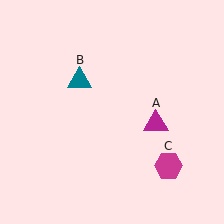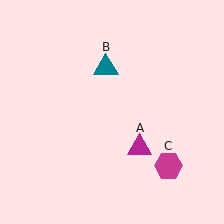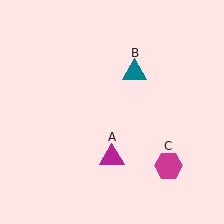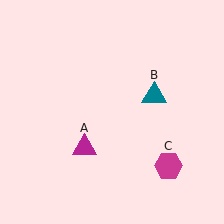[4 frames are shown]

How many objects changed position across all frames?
2 objects changed position: magenta triangle (object A), teal triangle (object B).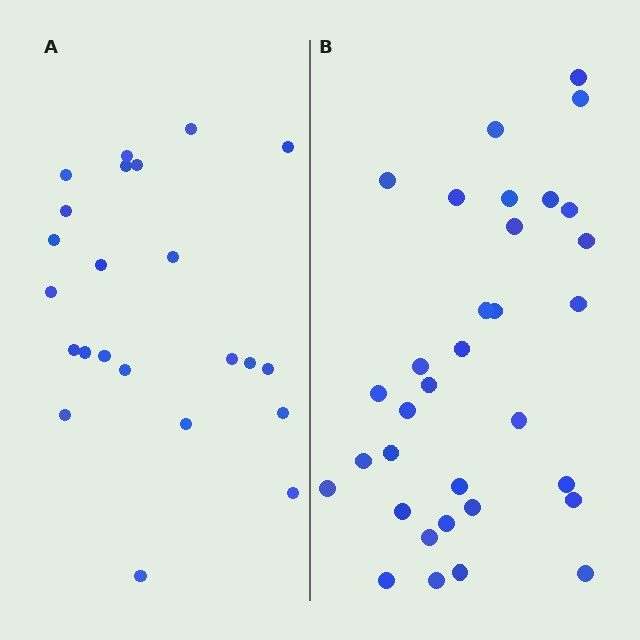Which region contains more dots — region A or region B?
Region B (the right region) has more dots.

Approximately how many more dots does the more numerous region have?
Region B has roughly 10 or so more dots than region A.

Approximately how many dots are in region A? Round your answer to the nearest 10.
About 20 dots. (The exact count is 23, which rounds to 20.)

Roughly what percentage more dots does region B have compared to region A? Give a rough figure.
About 45% more.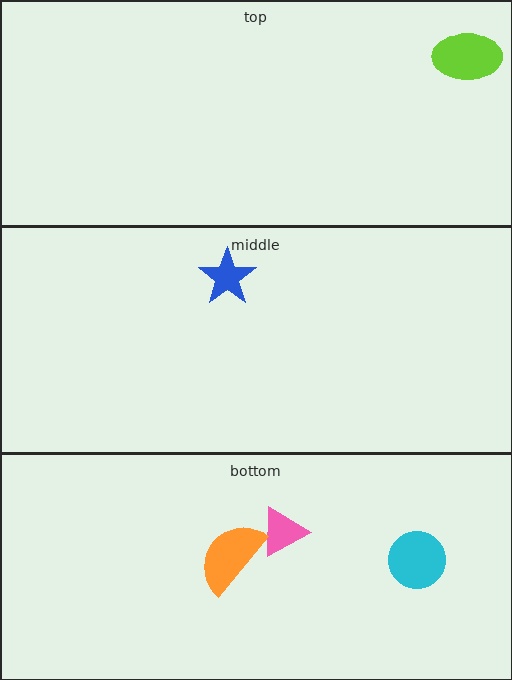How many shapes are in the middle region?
1.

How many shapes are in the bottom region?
3.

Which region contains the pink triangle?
The bottom region.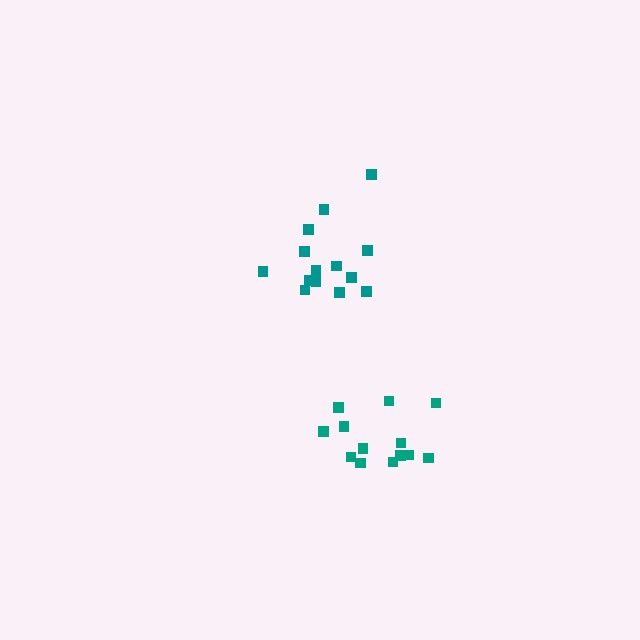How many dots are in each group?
Group 1: 14 dots, Group 2: 13 dots (27 total).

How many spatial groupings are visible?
There are 2 spatial groupings.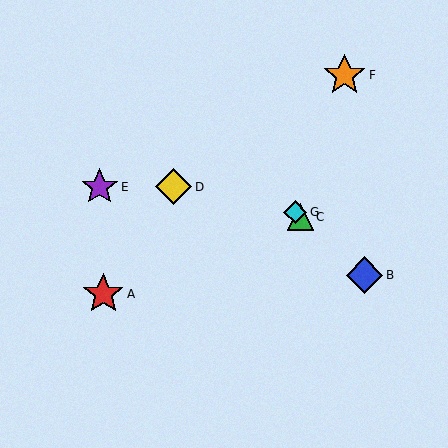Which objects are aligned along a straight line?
Objects B, C, G are aligned along a straight line.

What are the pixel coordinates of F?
Object F is at (344, 75).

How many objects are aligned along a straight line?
3 objects (B, C, G) are aligned along a straight line.